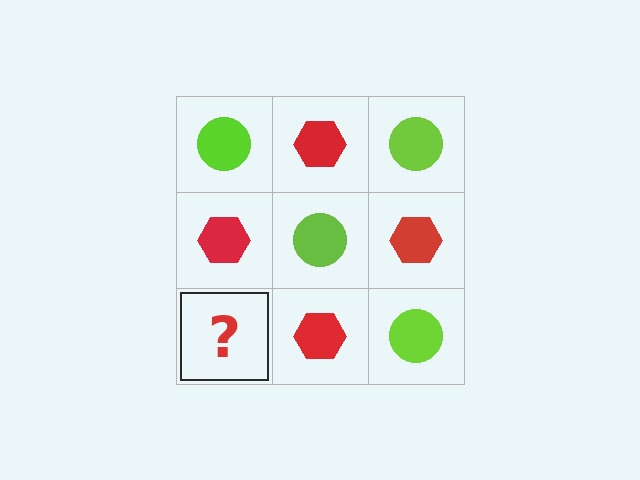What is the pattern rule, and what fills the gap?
The rule is that it alternates lime circle and red hexagon in a checkerboard pattern. The gap should be filled with a lime circle.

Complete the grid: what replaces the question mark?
The question mark should be replaced with a lime circle.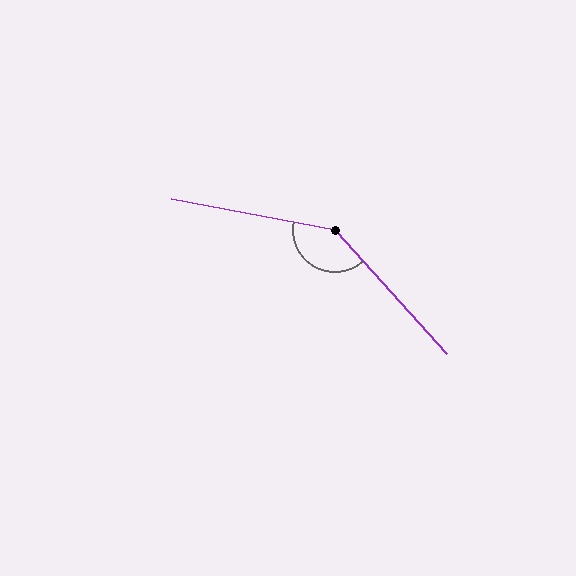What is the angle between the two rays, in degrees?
Approximately 143 degrees.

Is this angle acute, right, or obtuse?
It is obtuse.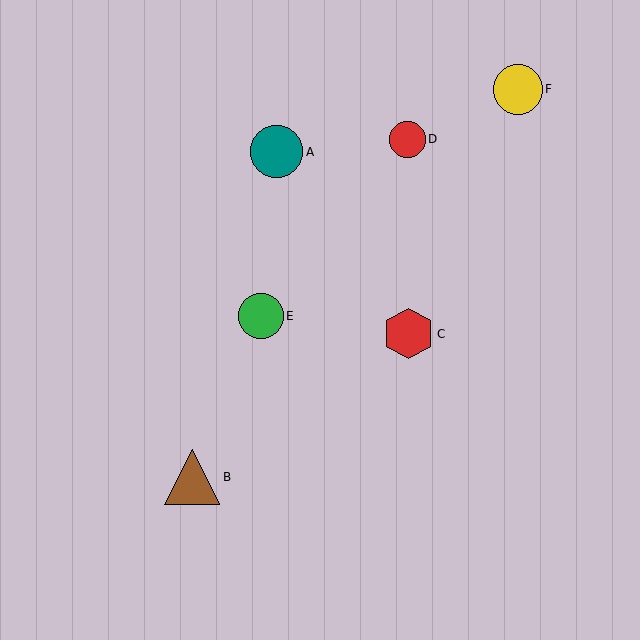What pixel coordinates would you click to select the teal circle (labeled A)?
Click at (277, 152) to select the teal circle A.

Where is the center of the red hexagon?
The center of the red hexagon is at (408, 334).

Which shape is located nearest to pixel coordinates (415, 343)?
The red hexagon (labeled C) at (408, 334) is nearest to that location.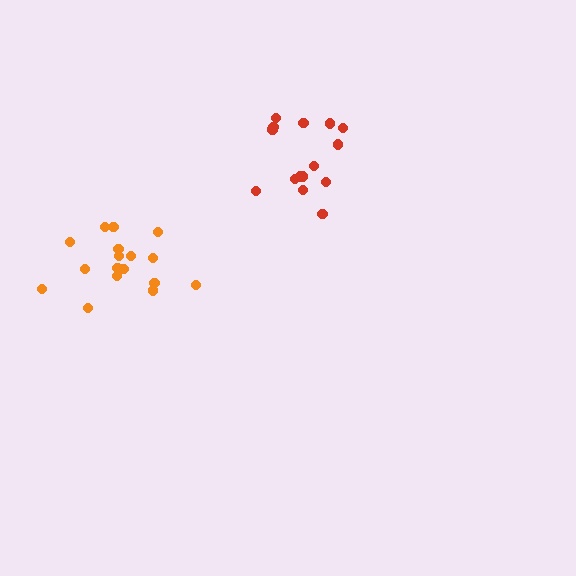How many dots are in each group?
Group 1: 15 dots, Group 2: 17 dots (32 total).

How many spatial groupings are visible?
There are 2 spatial groupings.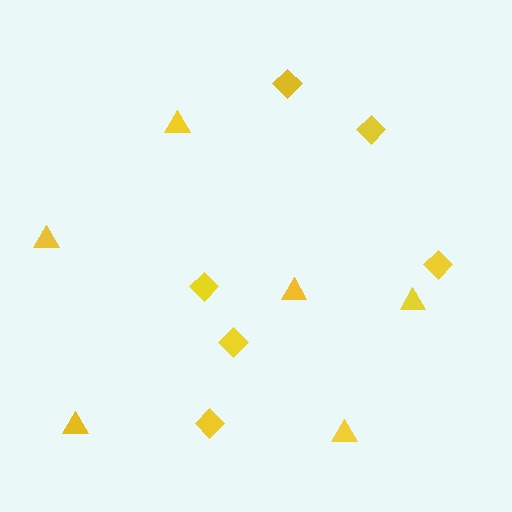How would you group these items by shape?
There are 2 groups: one group of diamonds (6) and one group of triangles (6).